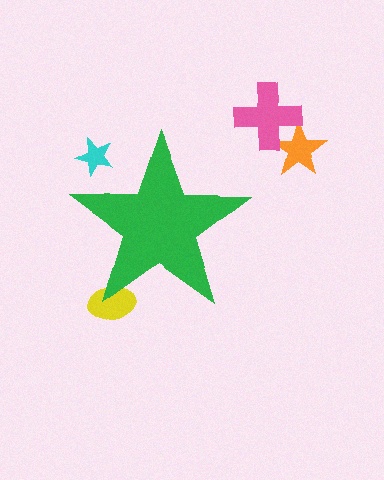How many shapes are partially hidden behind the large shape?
2 shapes are partially hidden.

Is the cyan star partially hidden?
Yes, the cyan star is partially hidden behind the green star.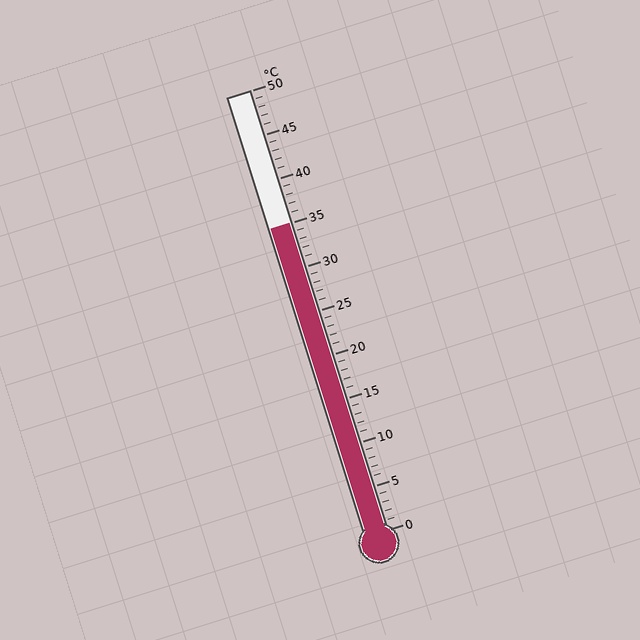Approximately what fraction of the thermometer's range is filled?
The thermometer is filled to approximately 70% of its range.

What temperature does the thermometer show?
The thermometer shows approximately 35°C.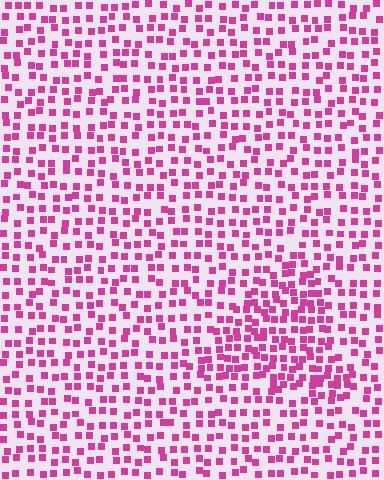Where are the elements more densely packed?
The elements are more densely packed inside the triangle boundary.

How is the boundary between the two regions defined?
The boundary is defined by a change in element density (approximately 1.7x ratio). All elements are the same color, size, and shape.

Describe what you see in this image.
The image contains small magenta elements arranged at two different densities. A triangle-shaped region is visible where the elements are more densely packed than the surrounding area.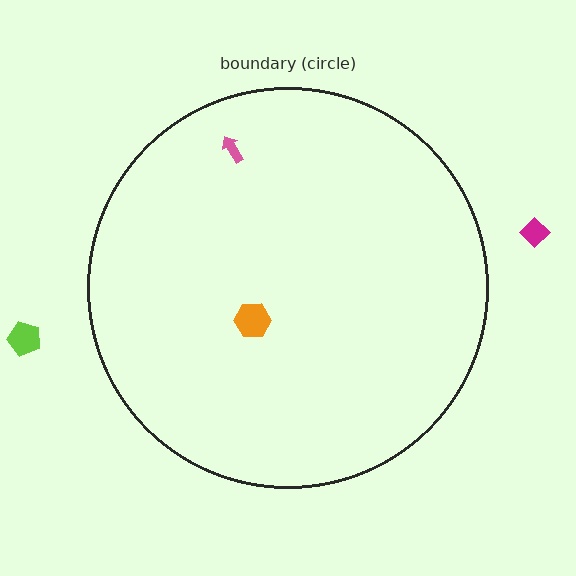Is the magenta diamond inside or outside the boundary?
Outside.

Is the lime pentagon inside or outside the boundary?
Outside.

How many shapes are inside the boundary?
2 inside, 2 outside.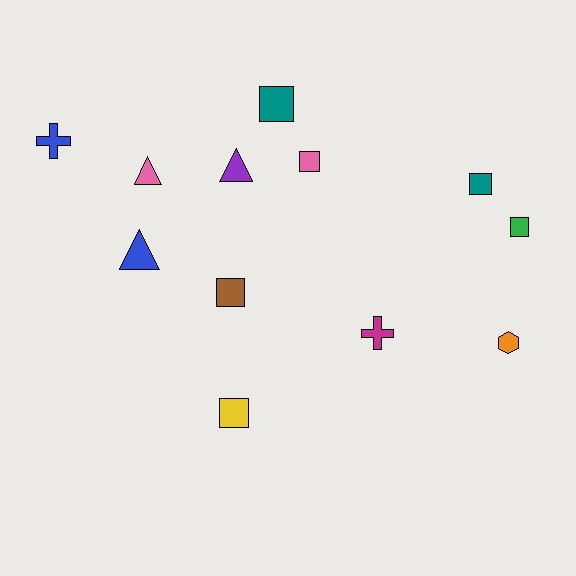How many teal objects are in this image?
There are 2 teal objects.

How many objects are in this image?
There are 12 objects.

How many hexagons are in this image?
There is 1 hexagon.